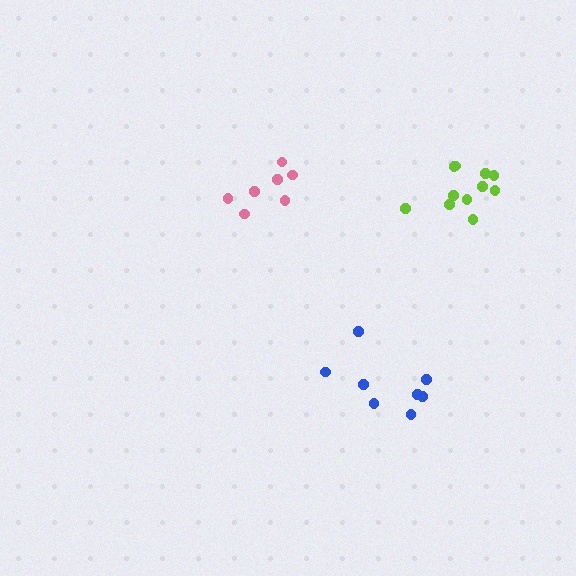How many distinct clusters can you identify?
There are 3 distinct clusters.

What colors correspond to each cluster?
The clusters are colored: blue, lime, pink.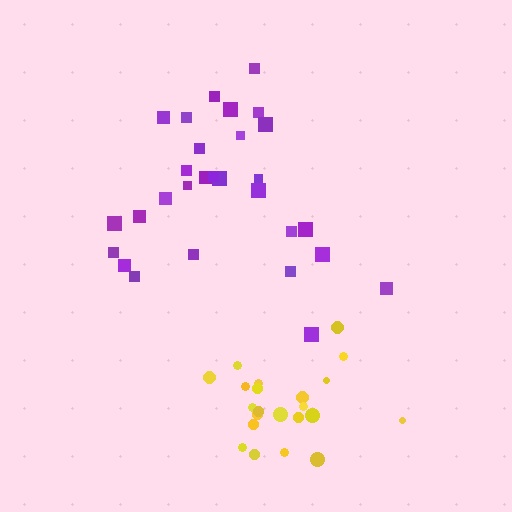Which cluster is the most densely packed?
Yellow.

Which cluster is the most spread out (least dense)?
Purple.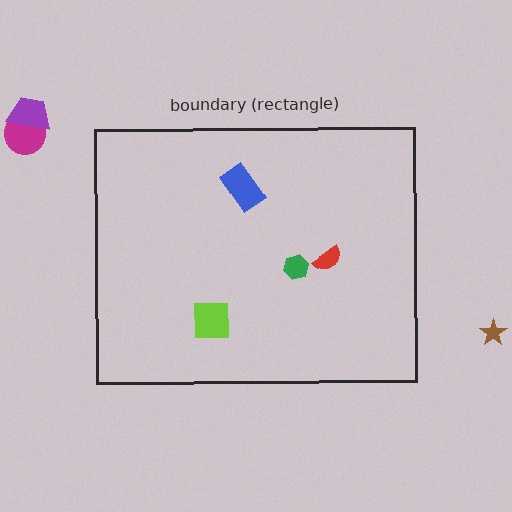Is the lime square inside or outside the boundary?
Inside.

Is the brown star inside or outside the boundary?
Outside.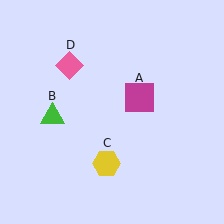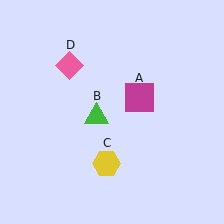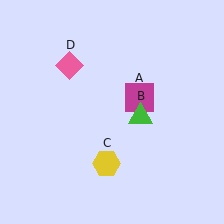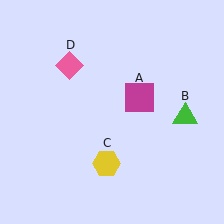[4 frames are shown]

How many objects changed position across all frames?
1 object changed position: green triangle (object B).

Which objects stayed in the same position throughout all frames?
Magenta square (object A) and yellow hexagon (object C) and pink diamond (object D) remained stationary.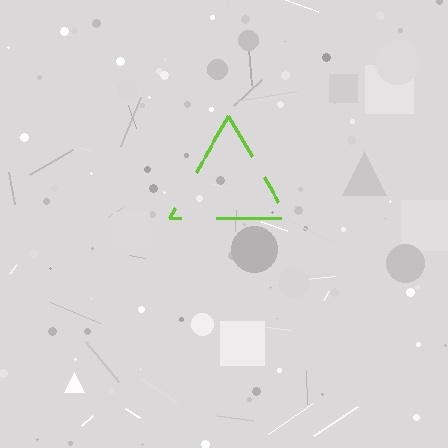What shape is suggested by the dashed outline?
The dashed outline suggests a triangle.